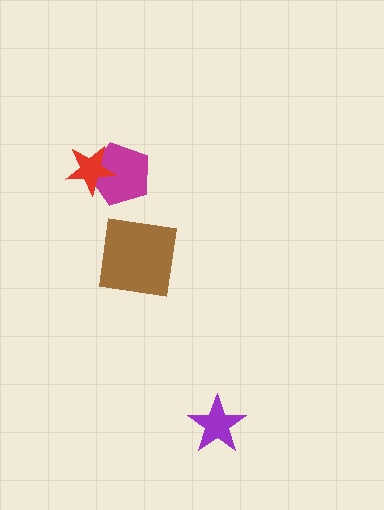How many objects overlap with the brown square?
0 objects overlap with the brown square.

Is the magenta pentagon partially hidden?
Yes, it is partially covered by another shape.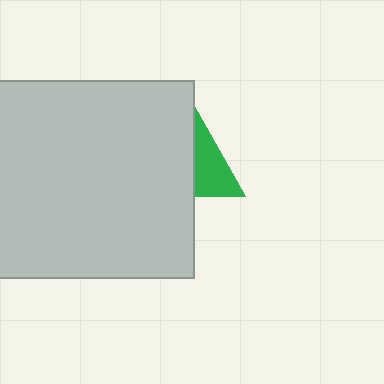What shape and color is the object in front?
The object in front is a light gray square.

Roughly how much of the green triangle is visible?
About half of it is visible (roughly 46%).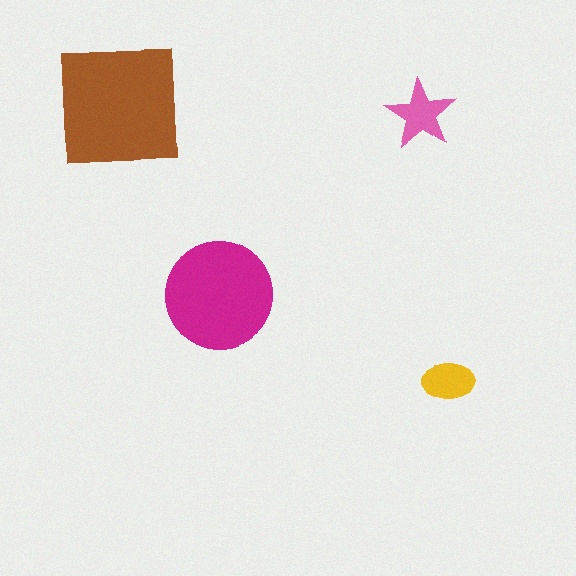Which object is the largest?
The brown square.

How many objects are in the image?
There are 4 objects in the image.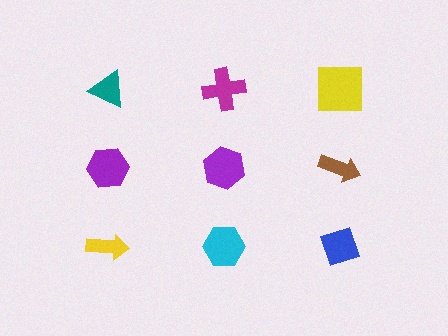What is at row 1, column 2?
A magenta cross.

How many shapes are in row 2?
3 shapes.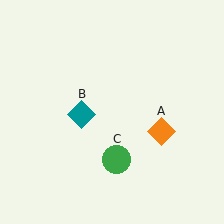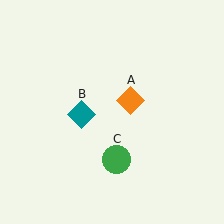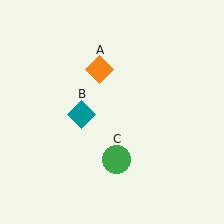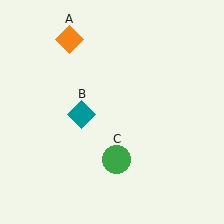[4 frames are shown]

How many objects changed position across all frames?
1 object changed position: orange diamond (object A).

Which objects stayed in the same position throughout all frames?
Teal diamond (object B) and green circle (object C) remained stationary.